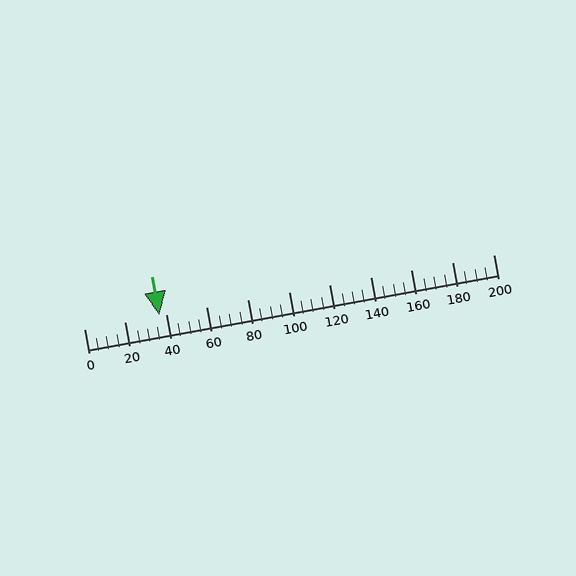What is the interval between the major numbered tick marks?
The major tick marks are spaced 20 units apart.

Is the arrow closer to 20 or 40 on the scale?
The arrow is closer to 40.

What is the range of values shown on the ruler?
The ruler shows values from 0 to 200.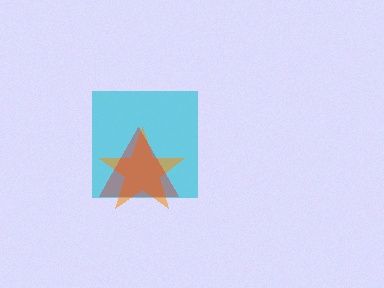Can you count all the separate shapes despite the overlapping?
Yes, there are 3 separate shapes.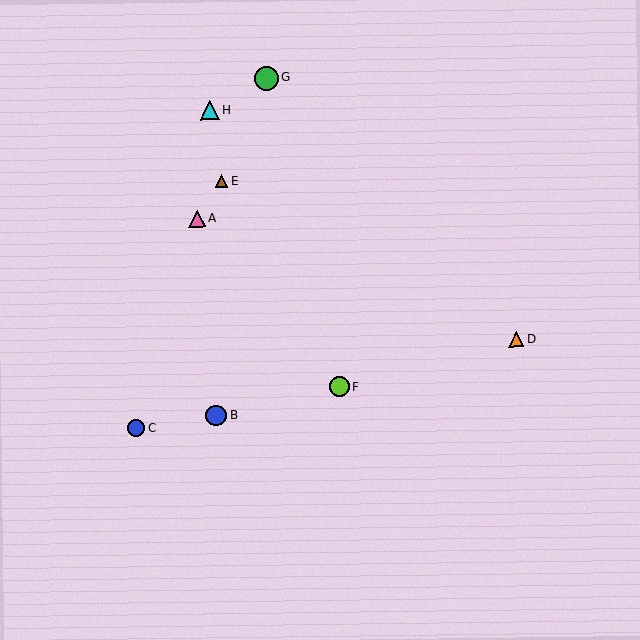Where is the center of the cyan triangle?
The center of the cyan triangle is at (210, 111).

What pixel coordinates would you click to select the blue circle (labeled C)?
Click at (136, 429) to select the blue circle C.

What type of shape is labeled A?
Shape A is a pink triangle.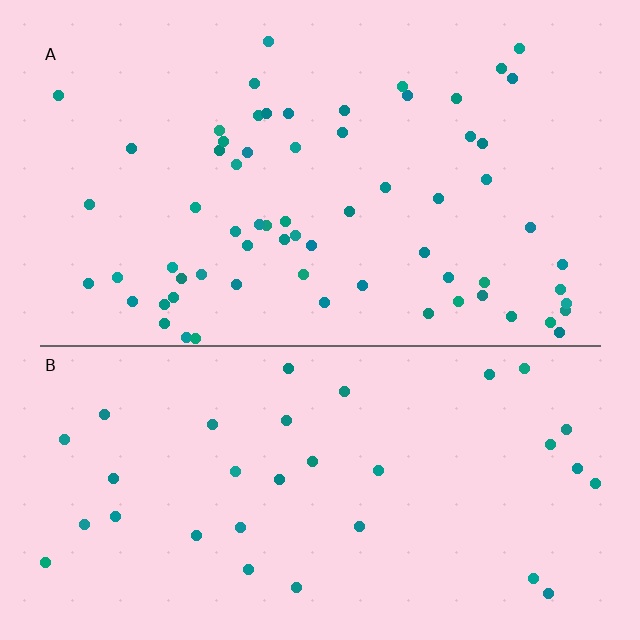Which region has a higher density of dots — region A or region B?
A (the top).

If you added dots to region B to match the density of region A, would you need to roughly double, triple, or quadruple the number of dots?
Approximately double.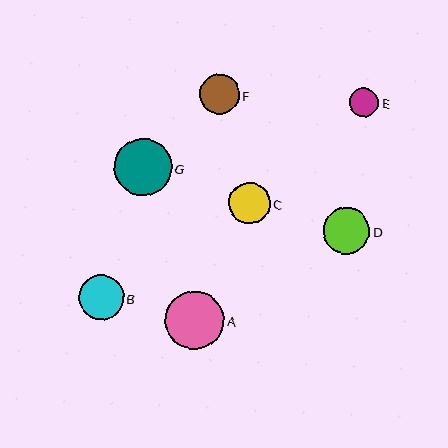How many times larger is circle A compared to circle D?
Circle A is approximately 1.3 times the size of circle D.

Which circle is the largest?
Circle A is the largest with a size of approximately 59 pixels.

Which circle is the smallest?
Circle E is the smallest with a size of approximately 29 pixels.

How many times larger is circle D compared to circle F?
Circle D is approximately 1.2 times the size of circle F.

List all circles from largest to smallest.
From largest to smallest: A, G, D, B, C, F, E.